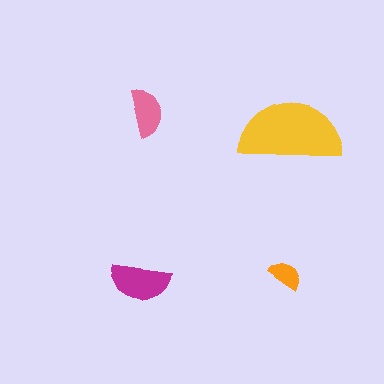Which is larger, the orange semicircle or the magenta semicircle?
The magenta one.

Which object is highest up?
The pink semicircle is topmost.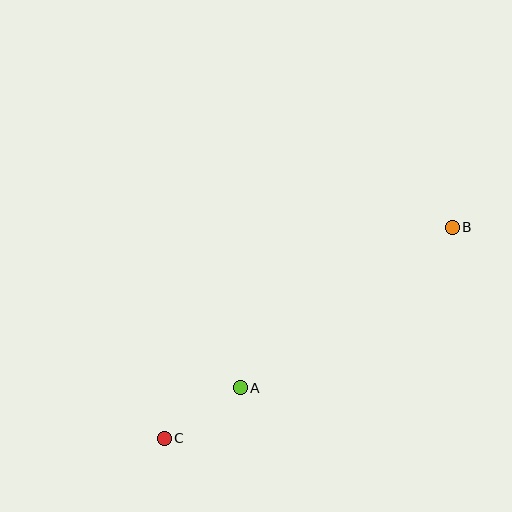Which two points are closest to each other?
Points A and C are closest to each other.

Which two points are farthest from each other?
Points B and C are farthest from each other.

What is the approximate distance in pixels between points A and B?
The distance between A and B is approximately 266 pixels.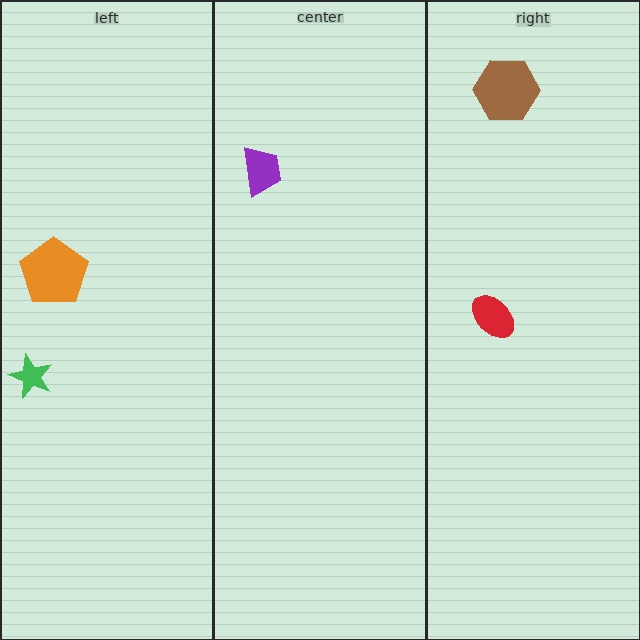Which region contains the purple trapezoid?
The center region.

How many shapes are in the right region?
2.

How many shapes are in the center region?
1.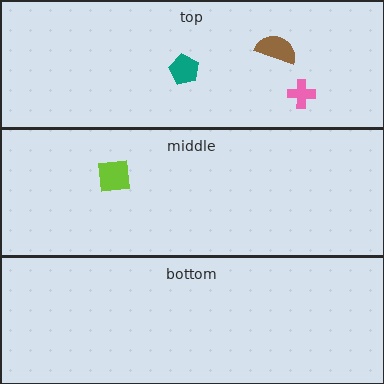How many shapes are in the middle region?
1.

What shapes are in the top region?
The teal pentagon, the pink cross, the brown semicircle.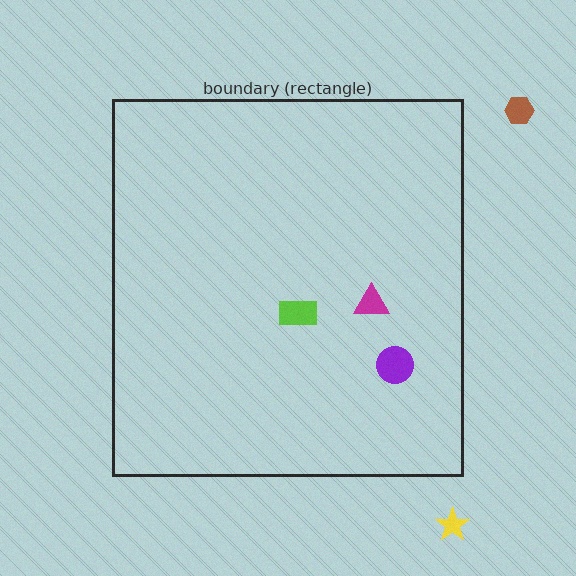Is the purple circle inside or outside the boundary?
Inside.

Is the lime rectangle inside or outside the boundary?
Inside.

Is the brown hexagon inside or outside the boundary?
Outside.